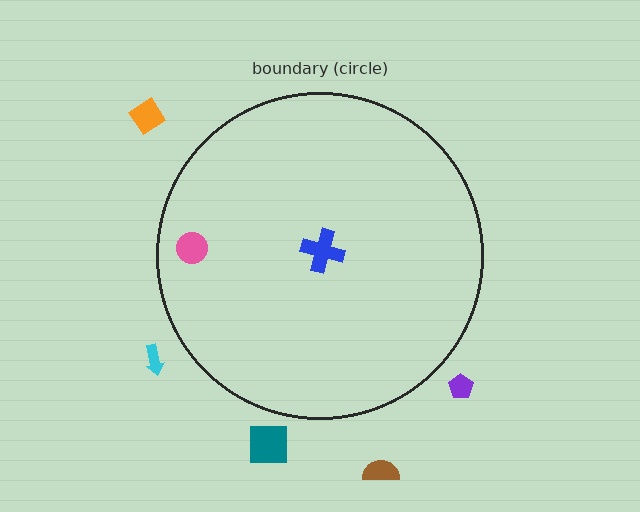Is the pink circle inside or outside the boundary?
Inside.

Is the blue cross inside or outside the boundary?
Inside.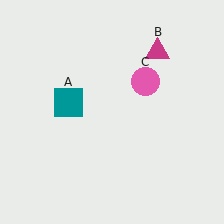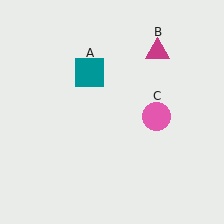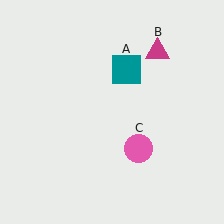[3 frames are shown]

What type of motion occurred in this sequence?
The teal square (object A), pink circle (object C) rotated clockwise around the center of the scene.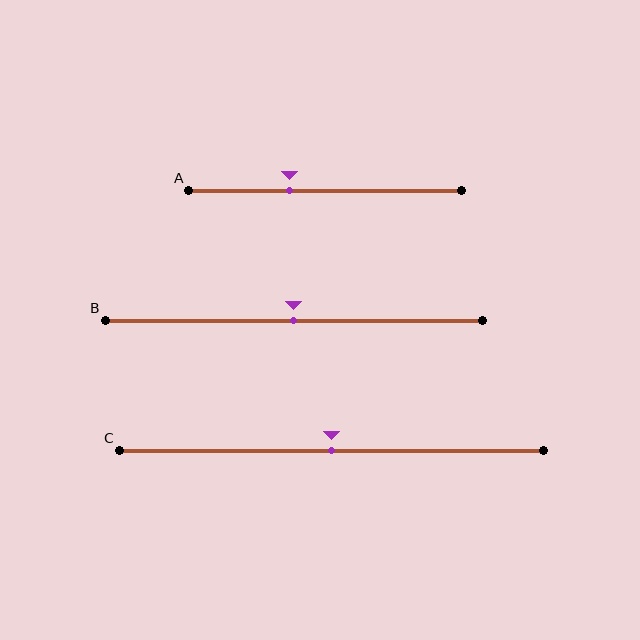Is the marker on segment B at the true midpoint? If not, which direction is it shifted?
Yes, the marker on segment B is at the true midpoint.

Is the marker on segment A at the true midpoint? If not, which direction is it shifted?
No, the marker on segment A is shifted to the left by about 13% of the segment length.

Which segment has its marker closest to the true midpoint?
Segment B has its marker closest to the true midpoint.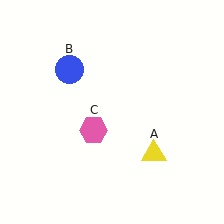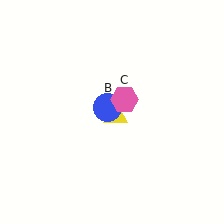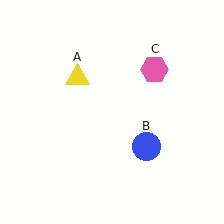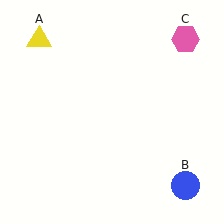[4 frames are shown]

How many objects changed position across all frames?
3 objects changed position: yellow triangle (object A), blue circle (object B), pink hexagon (object C).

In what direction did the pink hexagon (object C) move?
The pink hexagon (object C) moved up and to the right.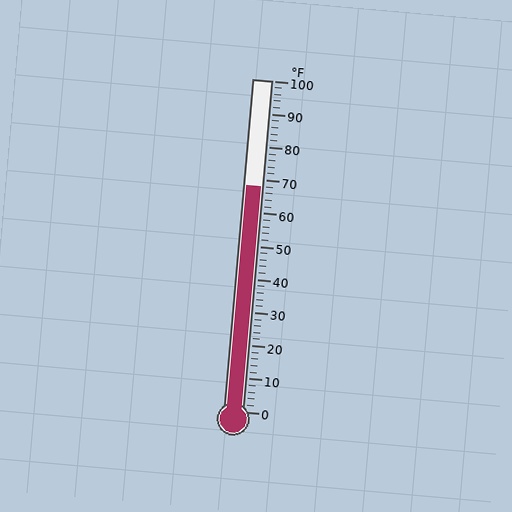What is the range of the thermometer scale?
The thermometer scale ranges from 0°F to 100°F.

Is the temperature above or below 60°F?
The temperature is above 60°F.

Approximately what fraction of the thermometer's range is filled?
The thermometer is filled to approximately 70% of its range.